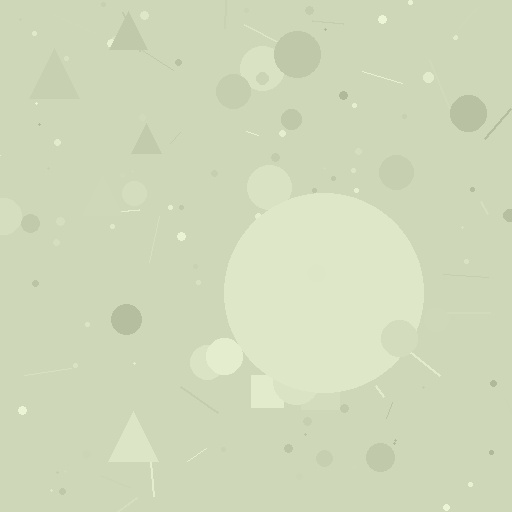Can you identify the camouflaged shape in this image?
The camouflaged shape is a circle.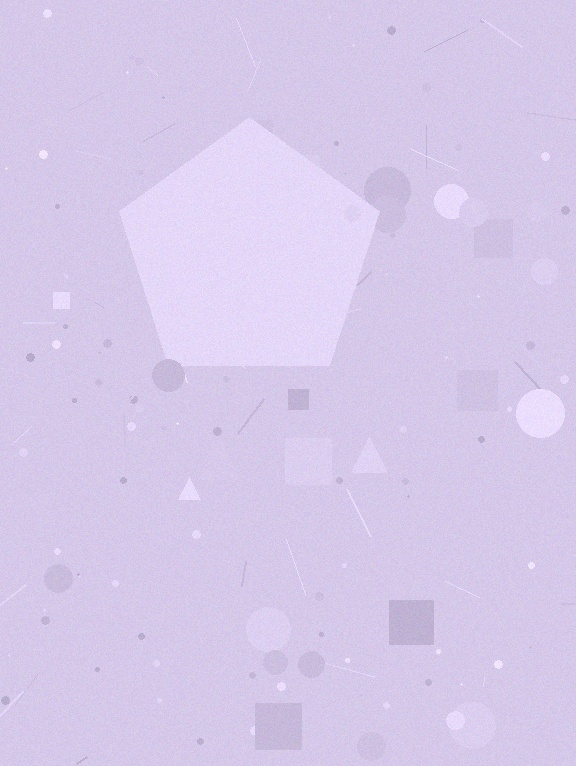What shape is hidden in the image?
A pentagon is hidden in the image.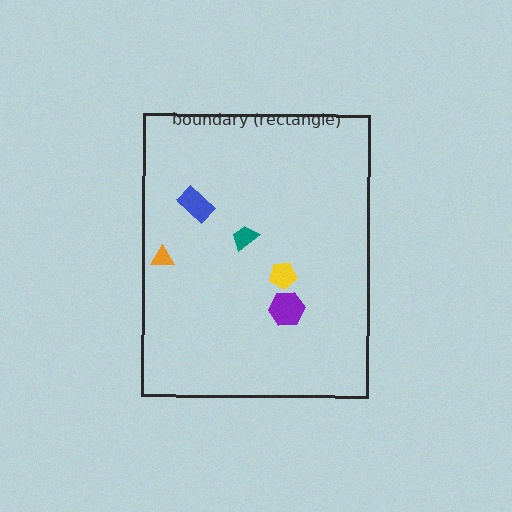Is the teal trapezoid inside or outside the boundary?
Inside.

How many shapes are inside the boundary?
5 inside, 0 outside.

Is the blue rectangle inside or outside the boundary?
Inside.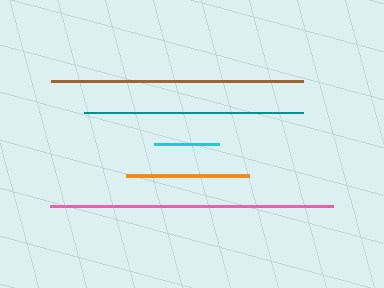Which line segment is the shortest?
The cyan line is the shortest at approximately 65 pixels.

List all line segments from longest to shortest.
From longest to shortest: pink, brown, teal, orange, cyan.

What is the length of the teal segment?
The teal segment is approximately 219 pixels long.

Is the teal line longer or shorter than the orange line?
The teal line is longer than the orange line.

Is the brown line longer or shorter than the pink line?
The pink line is longer than the brown line.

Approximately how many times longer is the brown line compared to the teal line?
The brown line is approximately 1.1 times the length of the teal line.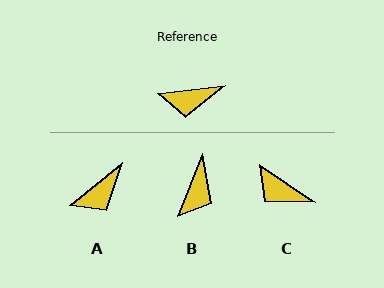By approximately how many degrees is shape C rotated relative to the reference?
Approximately 41 degrees clockwise.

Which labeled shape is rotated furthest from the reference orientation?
B, about 61 degrees away.